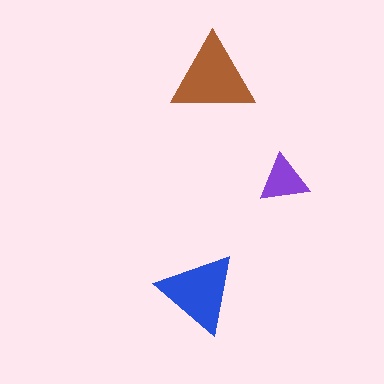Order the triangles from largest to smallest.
the brown one, the blue one, the purple one.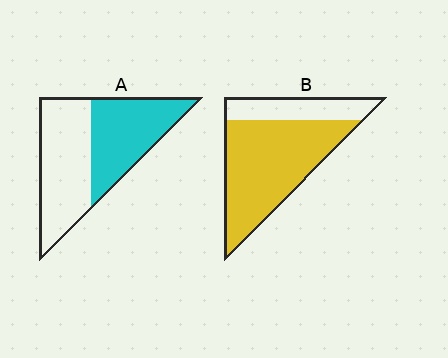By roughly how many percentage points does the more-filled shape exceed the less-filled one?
By roughly 25 percentage points (B over A).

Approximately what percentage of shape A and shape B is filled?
A is approximately 45% and B is approximately 75%.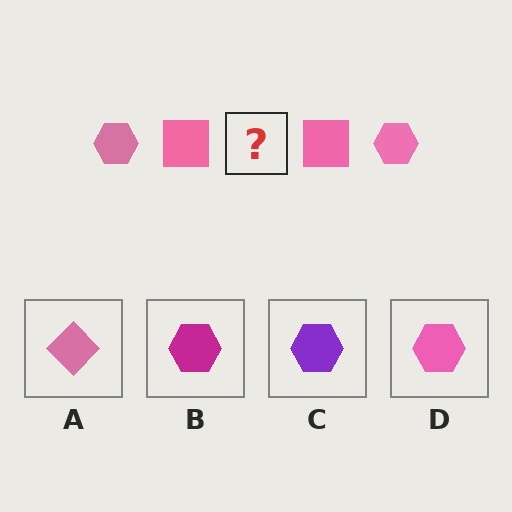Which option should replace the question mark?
Option D.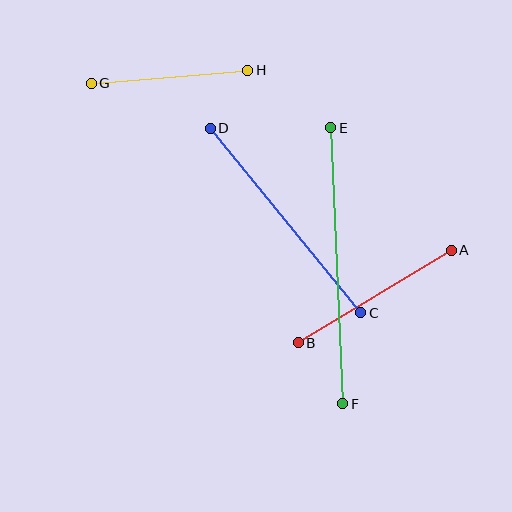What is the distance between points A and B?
The distance is approximately 179 pixels.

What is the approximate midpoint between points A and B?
The midpoint is at approximately (375, 297) pixels.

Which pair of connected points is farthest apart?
Points E and F are farthest apart.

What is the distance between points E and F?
The distance is approximately 276 pixels.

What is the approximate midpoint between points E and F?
The midpoint is at approximately (337, 266) pixels.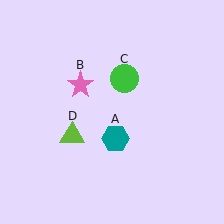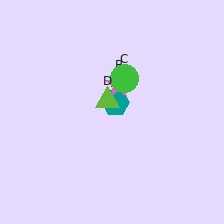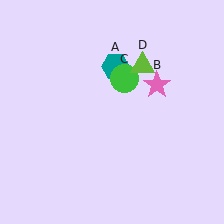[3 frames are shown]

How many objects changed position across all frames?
3 objects changed position: teal hexagon (object A), pink star (object B), lime triangle (object D).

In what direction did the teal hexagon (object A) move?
The teal hexagon (object A) moved up.